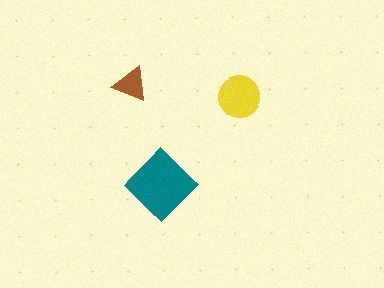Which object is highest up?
The brown triangle is topmost.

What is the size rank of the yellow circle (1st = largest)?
2nd.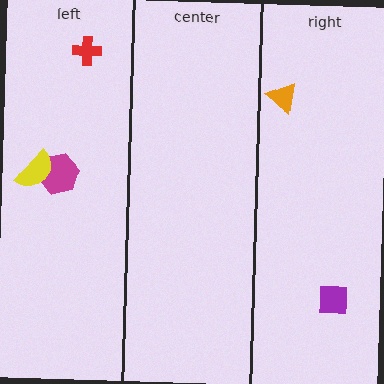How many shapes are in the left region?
3.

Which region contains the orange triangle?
The right region.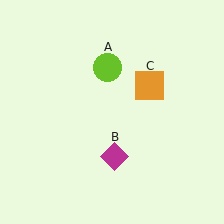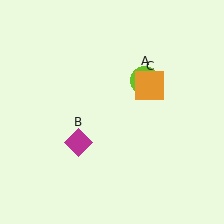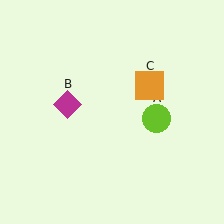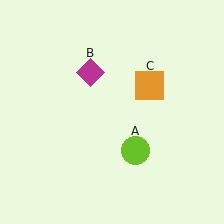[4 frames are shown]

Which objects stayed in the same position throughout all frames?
Orange square (object C) remained stationary.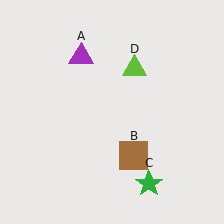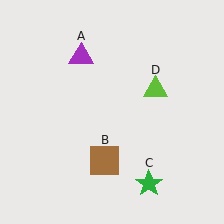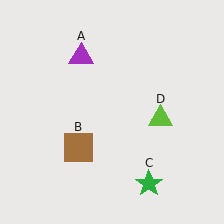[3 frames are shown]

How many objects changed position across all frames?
2 objects changed position: brown square (object B), lime triangle (object D).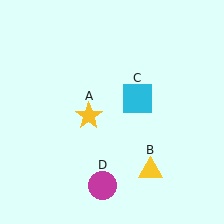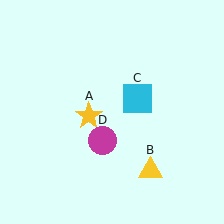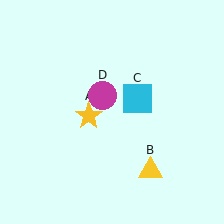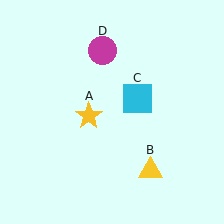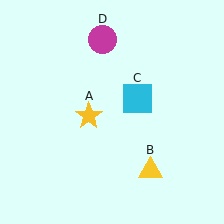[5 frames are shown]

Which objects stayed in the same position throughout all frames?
Yellow star (object A) and yellow triangle (object B) and cyan square (object C) remained stationary.